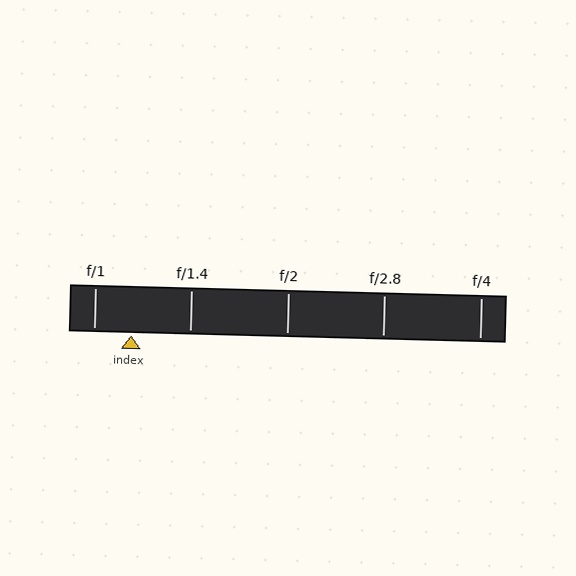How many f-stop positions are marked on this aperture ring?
There are 5 f-stop positions marked.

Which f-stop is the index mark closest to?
The index mark is closest to f/1.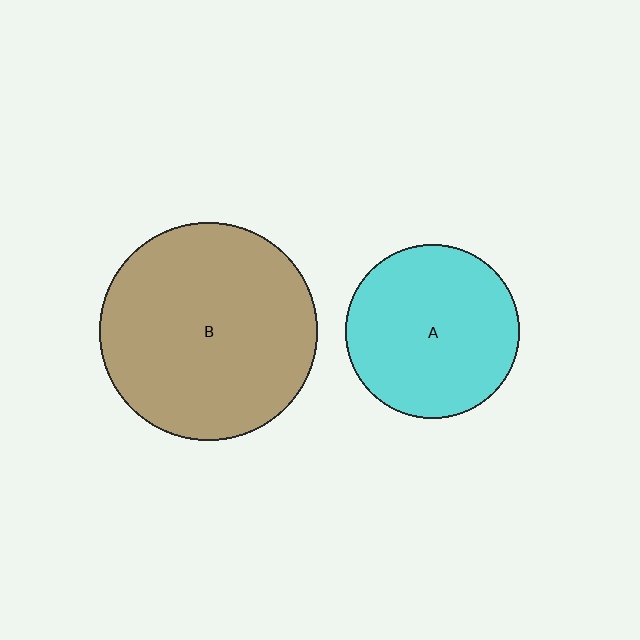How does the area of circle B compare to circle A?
Approximately 1.6 times.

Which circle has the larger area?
Circle B (brown).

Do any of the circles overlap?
No, none of the circles overlap.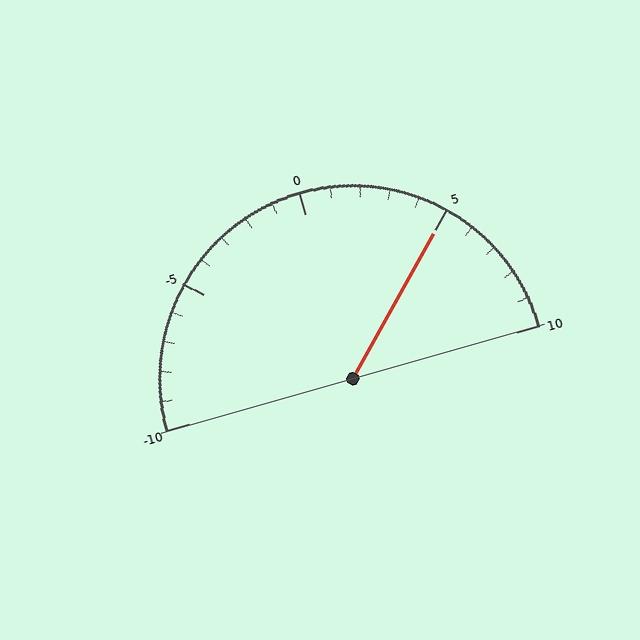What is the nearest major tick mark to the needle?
The nearest major tick mark is 5.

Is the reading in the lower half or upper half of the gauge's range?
The reading is in the upper half of the range (-10 to 10).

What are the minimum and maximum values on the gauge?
The gauge ranges from -10 to 10.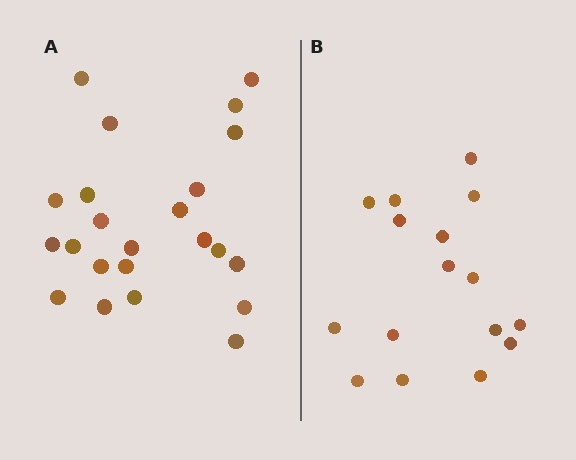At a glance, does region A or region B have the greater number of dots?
Region A (the left region) has more dots.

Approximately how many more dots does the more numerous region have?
Region A has roughly 8 or so more dots than region B.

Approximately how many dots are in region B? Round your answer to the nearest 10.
About 20 dots. (The exact count is 16, which rounds to 20.)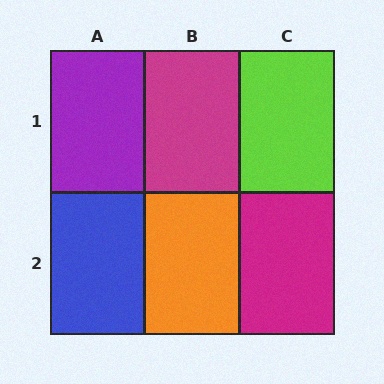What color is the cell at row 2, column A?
Blue.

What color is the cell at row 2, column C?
Magenta.